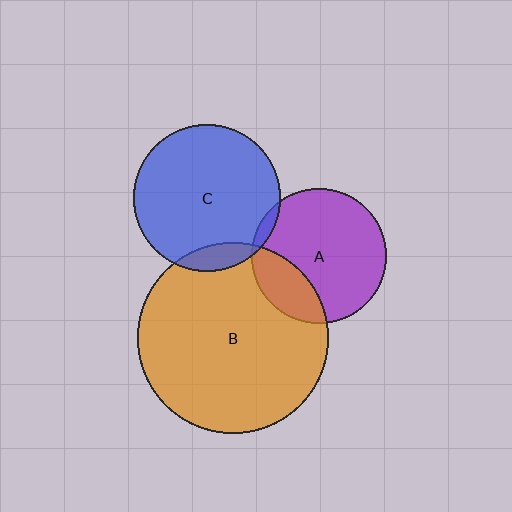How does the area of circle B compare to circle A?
Approximately 2.0 times.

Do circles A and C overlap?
Yes.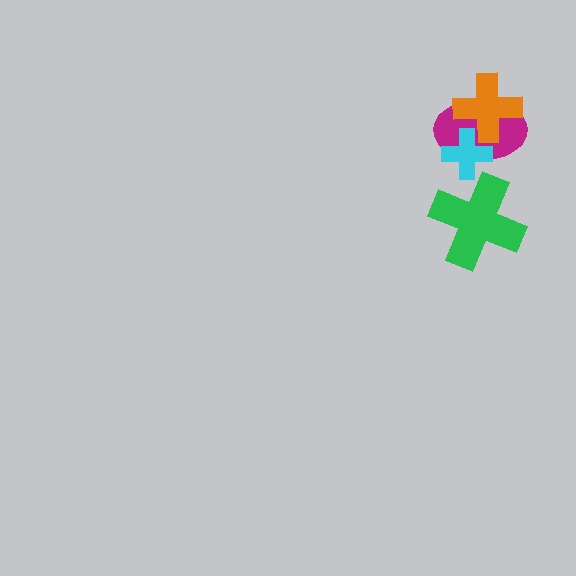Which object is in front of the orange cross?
The cyan cross is in front of the orange cross.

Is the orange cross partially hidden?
Yes, it is partially covered by another shape.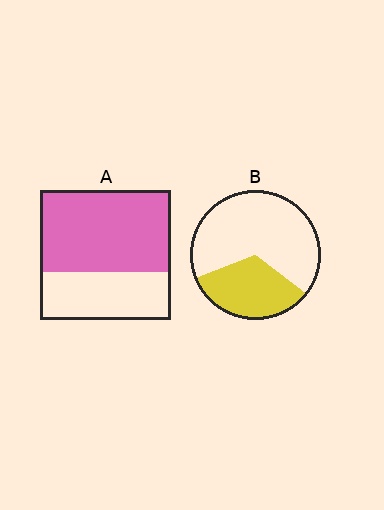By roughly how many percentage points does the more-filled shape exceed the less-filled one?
By roughly 30 percentage points (A over B).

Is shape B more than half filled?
No.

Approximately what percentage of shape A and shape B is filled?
A is approximately 65% and B is approximately 35%.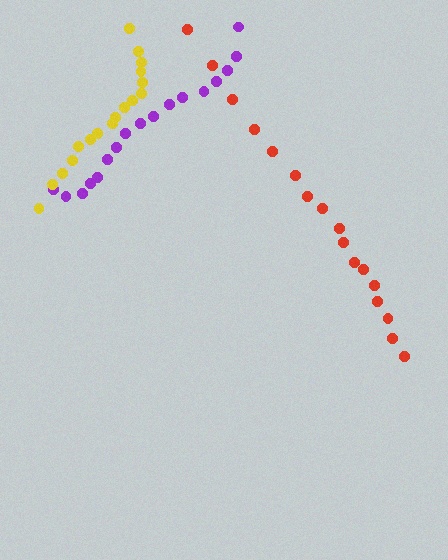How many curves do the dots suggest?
There are 3 distinct paths.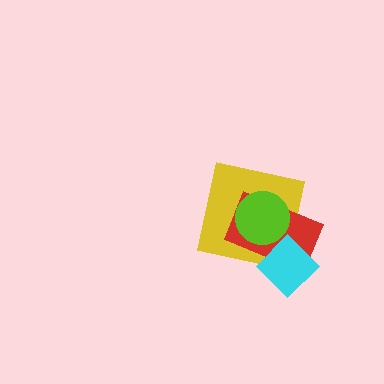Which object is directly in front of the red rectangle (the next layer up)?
The lime circle is directly in front of the red rectangle.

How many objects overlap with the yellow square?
3 objects overlap with the yellow square.